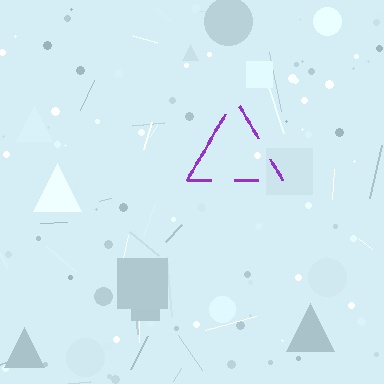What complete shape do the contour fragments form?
The contour fragments form a triangle.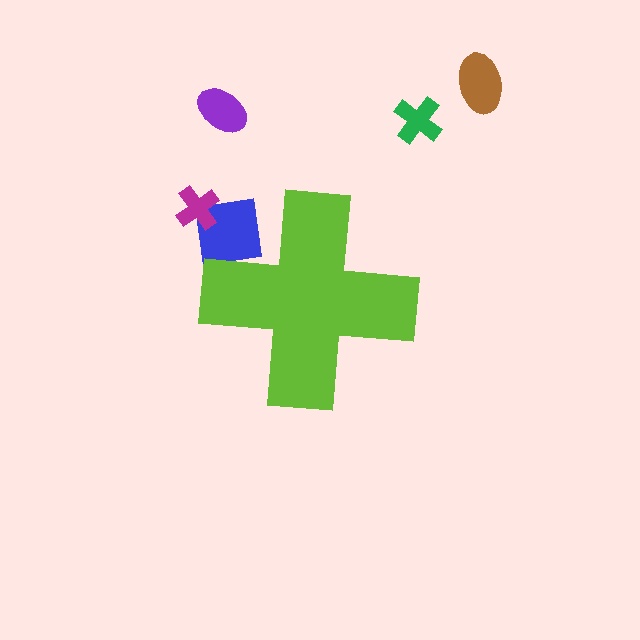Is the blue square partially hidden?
Yes, the blue square is partially hidden behind the lime cross.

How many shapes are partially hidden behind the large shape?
1 shape is partially hidden.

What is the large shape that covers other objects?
A lime cross.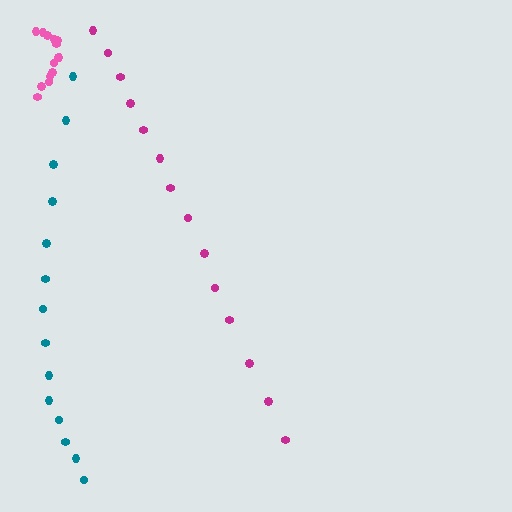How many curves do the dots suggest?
There are 3 distinct paths.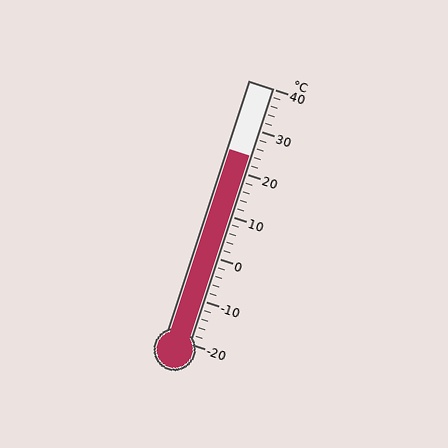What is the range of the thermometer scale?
The thermometer scale ranges from -20°C to 40°C.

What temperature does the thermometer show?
The thermometer shows approximately 24°C.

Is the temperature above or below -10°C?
The temperature is above -10°C.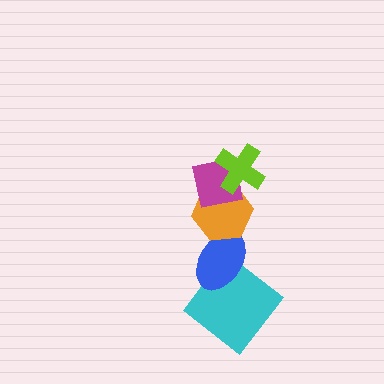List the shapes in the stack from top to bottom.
From top to bottom: the lime cross, the magenta square, the orange hexagon, the blue ellipse, the cyan diamond.